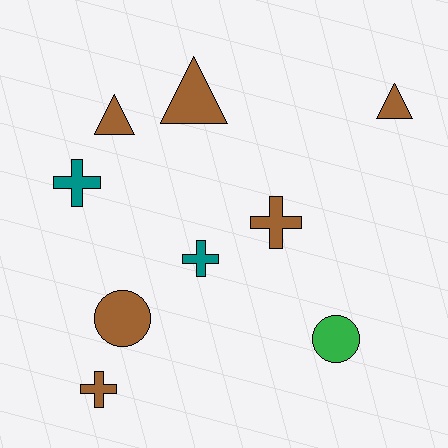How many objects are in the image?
There are 9 objects.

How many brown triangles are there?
There are 3 brown triangles.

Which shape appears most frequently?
Cross, with 4 objects.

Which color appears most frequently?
Brown, with 6 objects.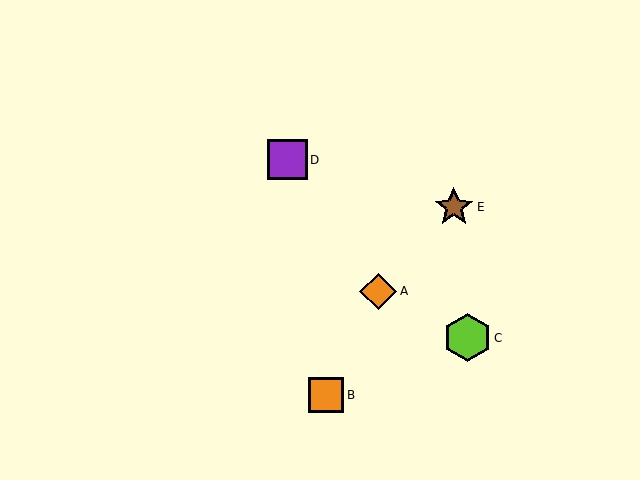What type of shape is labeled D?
Shape D is a purple square.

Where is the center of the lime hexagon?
The center of the lime hexagon is at (467, 338).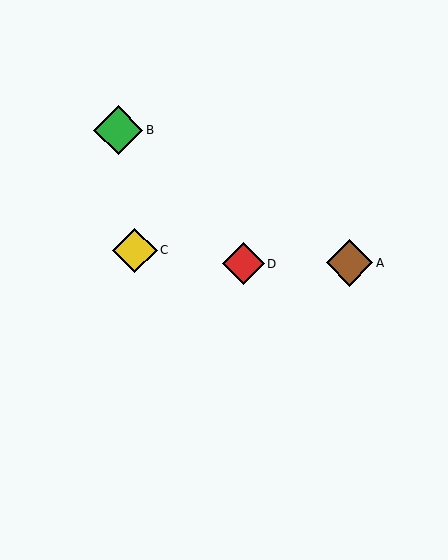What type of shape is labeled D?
Shape D is a red diamond.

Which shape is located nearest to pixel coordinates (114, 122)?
The green diamond (labeled B) at (118, 130) is nearest to that location.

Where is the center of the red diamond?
The center of the red diamond is at (244, 264).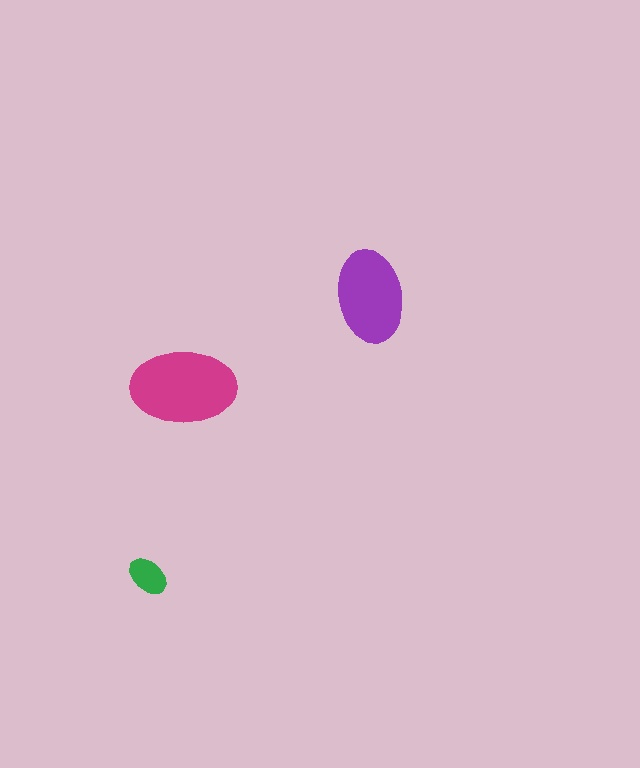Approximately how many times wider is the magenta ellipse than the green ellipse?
About 2.5 times wider.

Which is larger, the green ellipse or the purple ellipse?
The purple one.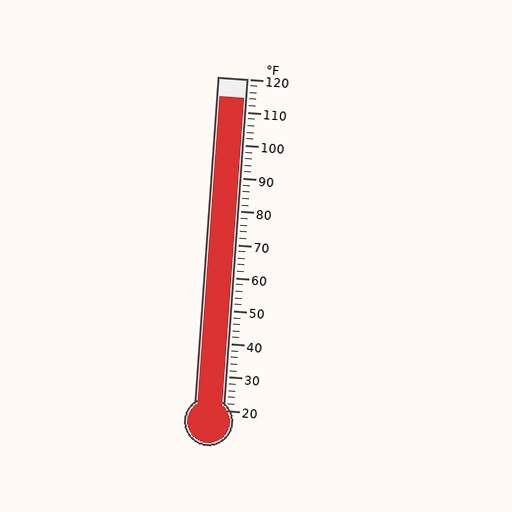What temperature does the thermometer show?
The thermometer shows approximately 114°F.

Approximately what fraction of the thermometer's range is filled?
The thermometer is filled to approximately 95% of its range.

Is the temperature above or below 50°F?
The temperature is above 50°F.